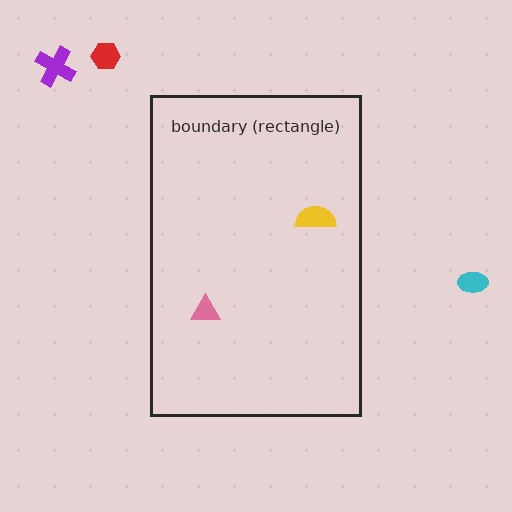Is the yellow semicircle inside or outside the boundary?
Inside.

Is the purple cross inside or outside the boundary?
Outside.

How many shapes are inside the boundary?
2 inside, 3 outside.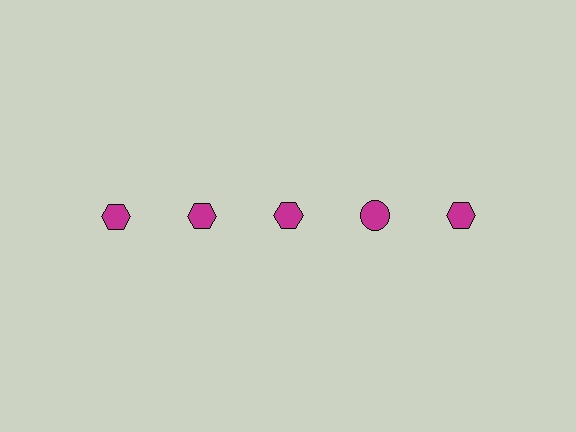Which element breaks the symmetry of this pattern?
The magenta circle in the top row, second from right column breaks the symmetry. All other shapes are magenta hexagons.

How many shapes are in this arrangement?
There are 5 shapes arranged in a grid pattern.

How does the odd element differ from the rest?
It has a different shape: circle instead of hexagon.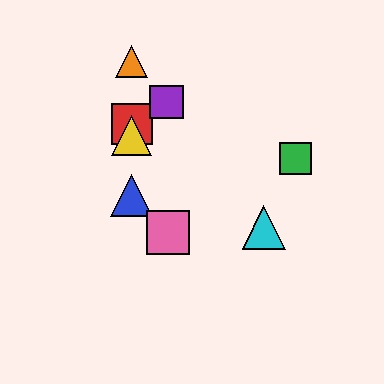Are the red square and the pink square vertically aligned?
No, the red square is at x≈132 and the pink square is at x≈168.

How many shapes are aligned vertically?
4 shapes (the red square, the blue triangle, the yellow triangle, the orange triangle) are aligned vertically.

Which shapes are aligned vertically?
The red square, the blue triangle, the yellow triangle, the orange triangle are aligned vertically.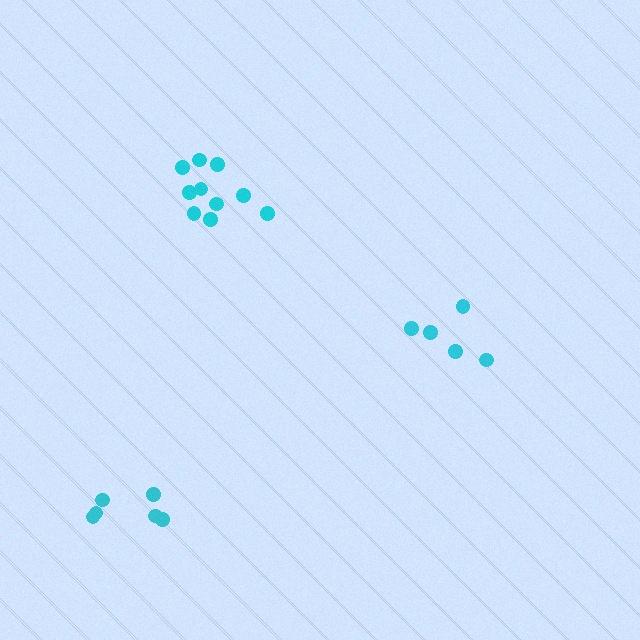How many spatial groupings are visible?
There are 3 spatial groupings.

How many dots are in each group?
Group 1: 10 dots, Group 2: 5 dots, Group 3: 6 dots (21 total).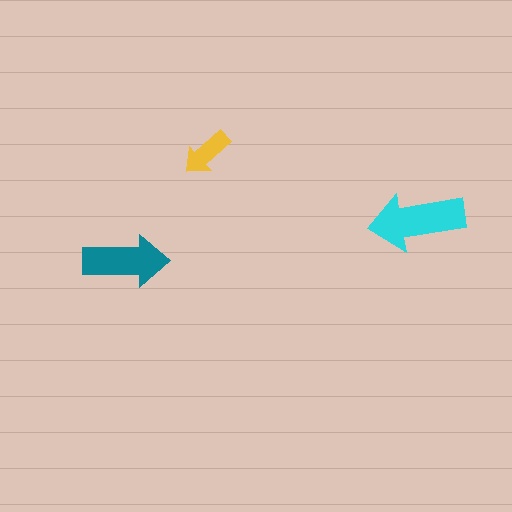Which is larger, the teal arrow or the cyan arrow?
The cyan one.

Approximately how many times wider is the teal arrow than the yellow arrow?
About 1.5 times wider.